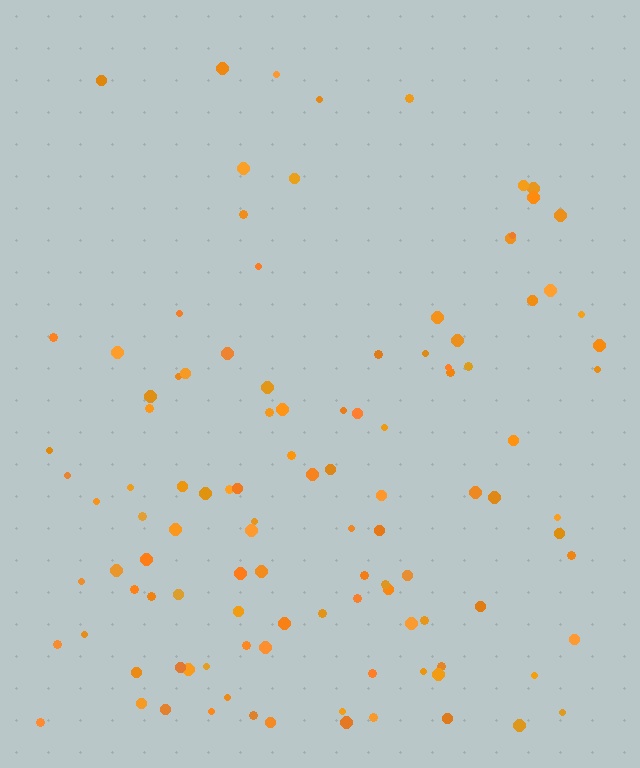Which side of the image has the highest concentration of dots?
The bottom.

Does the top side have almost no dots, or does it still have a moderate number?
Still a moderate number, just noticeably fewer than the bottom.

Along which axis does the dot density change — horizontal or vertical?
Vertical.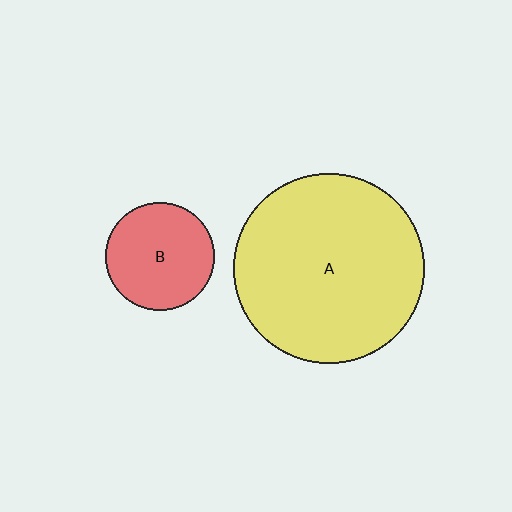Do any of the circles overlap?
No, none of the circles overlap.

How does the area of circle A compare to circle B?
Approximately 3.1 times.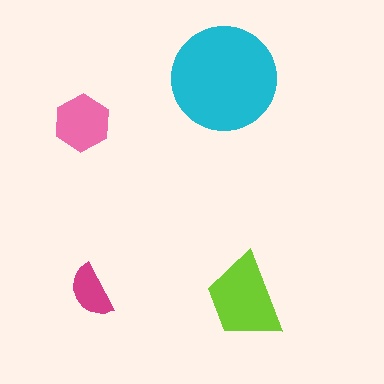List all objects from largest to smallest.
The cyan circle, the lime trapezoid, the pink hexagon, the magenta semicircle.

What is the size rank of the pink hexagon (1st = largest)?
3rd.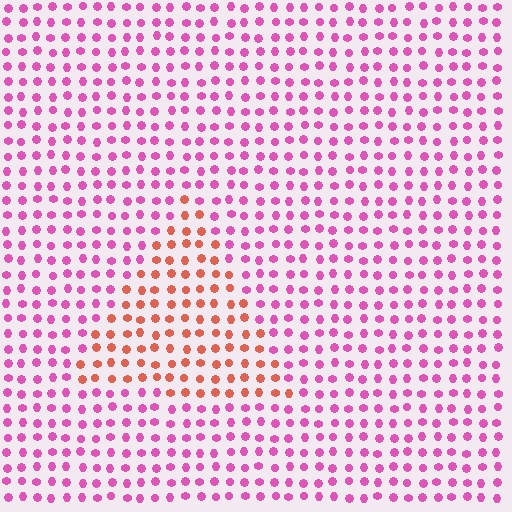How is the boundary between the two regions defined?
The boundary is defined purely by a slight shift in hue (about 49 degrees). Spacing, size, and orientation are identical on both sides.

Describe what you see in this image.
The image is filled with small pink elements in a uniform arrangement. A triangle-shaped region is visible where the elements are tinted to a slightly different hue, forming a subtle color boundary.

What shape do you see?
I see a triangle.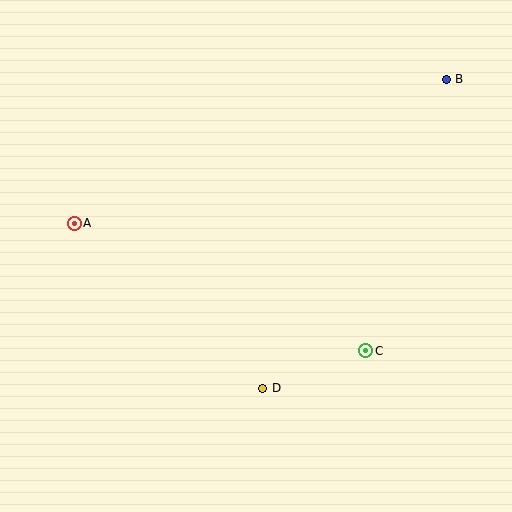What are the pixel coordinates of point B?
Point B is at (446, 79).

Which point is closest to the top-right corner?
Point B is closest to the top-right corner.